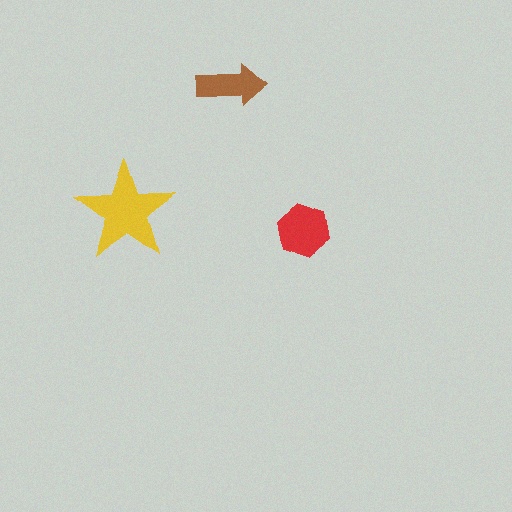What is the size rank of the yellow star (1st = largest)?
1st.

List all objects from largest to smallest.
The yellow star, the red hexagon, the brown arrow.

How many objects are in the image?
There are 3 objects in the image.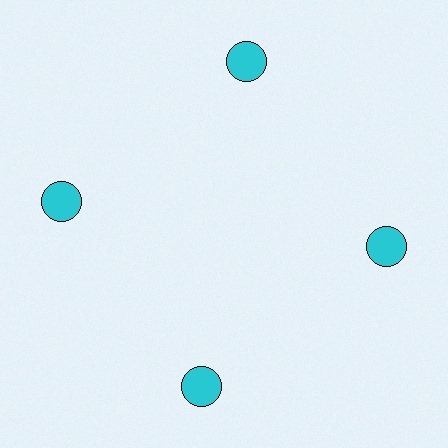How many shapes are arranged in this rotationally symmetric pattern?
There are 4 shapes, arranged in 4 groups of 1.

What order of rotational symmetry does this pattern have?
This pattern has 4-fold rotational symmetry.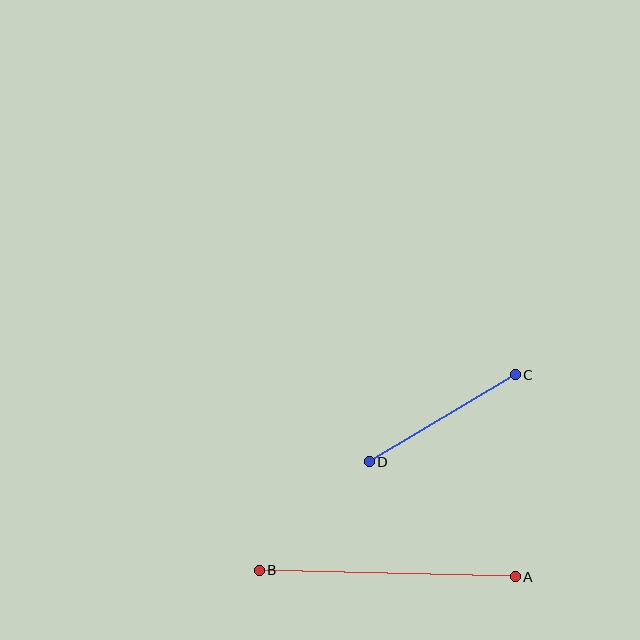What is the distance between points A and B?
The distance is approximately 256 pixels.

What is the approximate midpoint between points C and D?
The midpoint is at approximately (442, 418) pixels.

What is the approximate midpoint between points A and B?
The midpoint is at approximately (387, 574) pixels.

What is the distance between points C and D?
The distance is approximately 170 pixels.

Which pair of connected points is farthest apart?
Points A and B are farthest apart.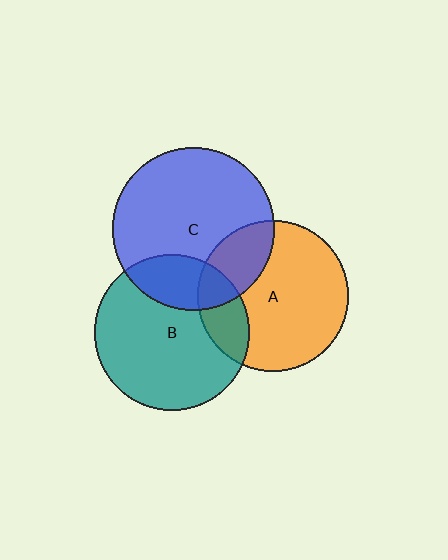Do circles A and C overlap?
Yes.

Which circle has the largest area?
Circle C (blue).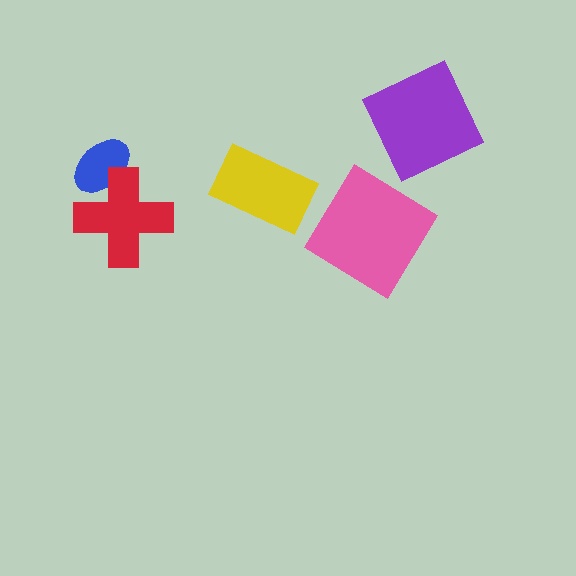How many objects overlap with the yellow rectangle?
0 objects overlap with the yellow rectangle.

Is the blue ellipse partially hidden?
Yes, it is partially covered by another shape.